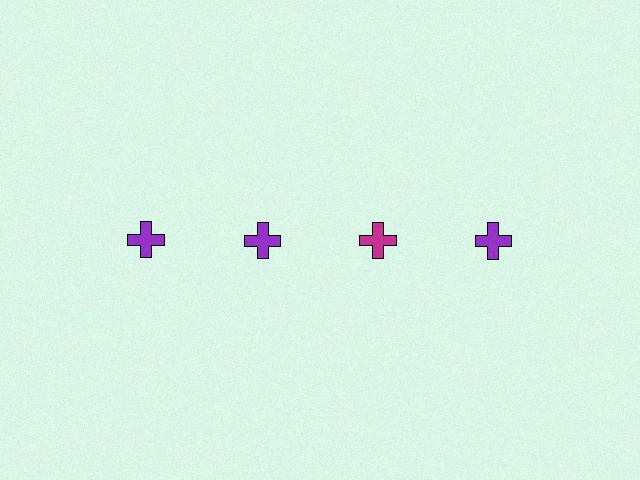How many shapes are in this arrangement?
There are 4 shapes arranged in a grid pattern.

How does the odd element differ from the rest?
It has a different color: magenta instead of purple.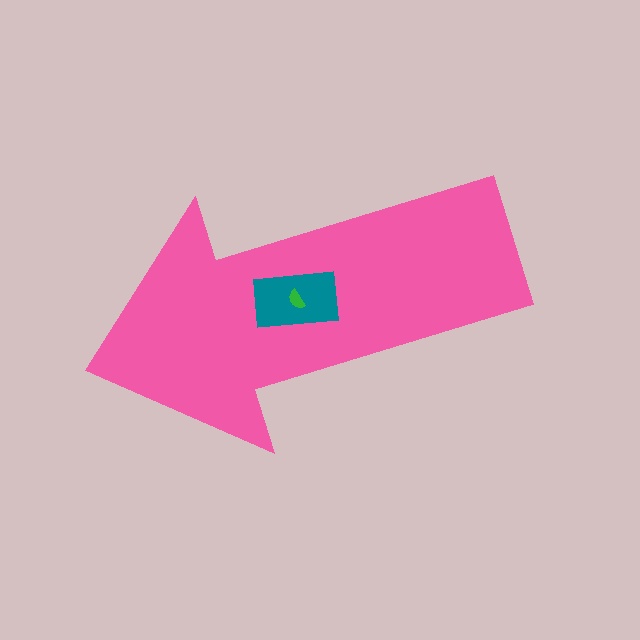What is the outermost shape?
The pink arrow.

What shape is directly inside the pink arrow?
The teal rectangle.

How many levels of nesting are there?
3.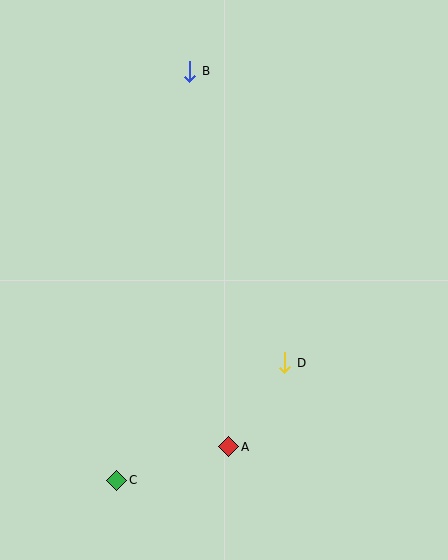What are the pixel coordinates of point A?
Point A is at (229, 447).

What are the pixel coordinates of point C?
Point C is at (117, 480).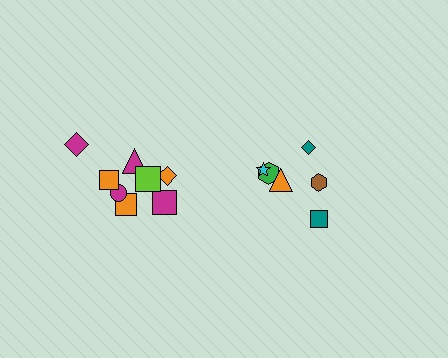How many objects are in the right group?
There are 6 objects.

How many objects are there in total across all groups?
There are 14 objects.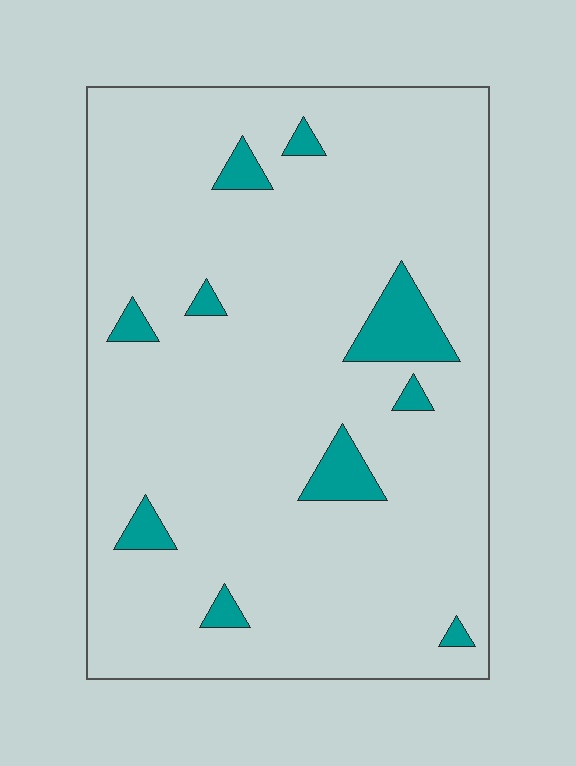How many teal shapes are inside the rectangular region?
10.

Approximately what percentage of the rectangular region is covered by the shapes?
Approximately 10%.